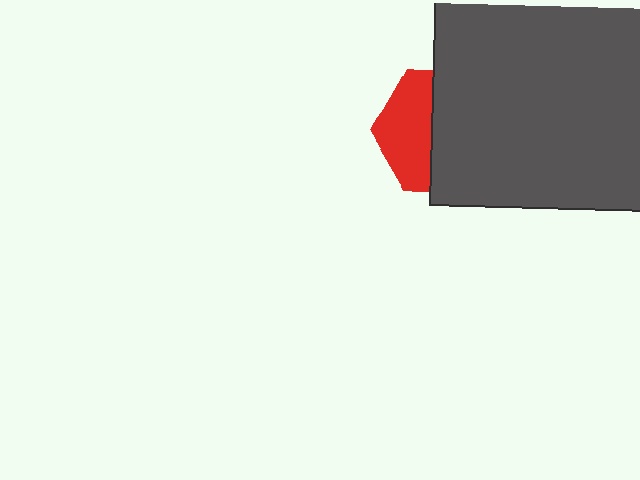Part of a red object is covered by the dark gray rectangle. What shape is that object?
It is a hexagon.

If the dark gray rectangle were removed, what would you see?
You would see the complete red hexagon.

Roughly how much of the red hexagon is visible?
A small part of it is visible (roughly 41%).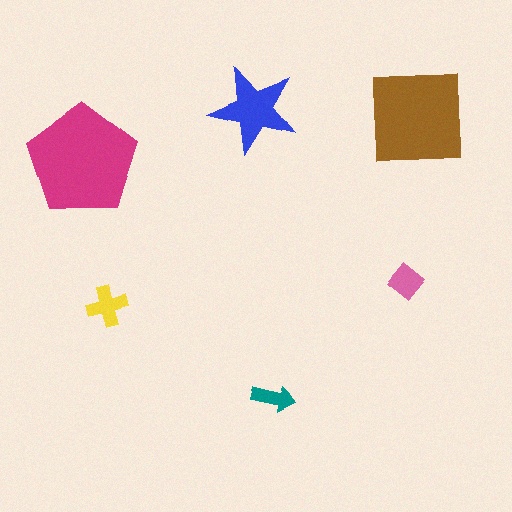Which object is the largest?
The magenta pentagon.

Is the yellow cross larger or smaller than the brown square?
Smaller.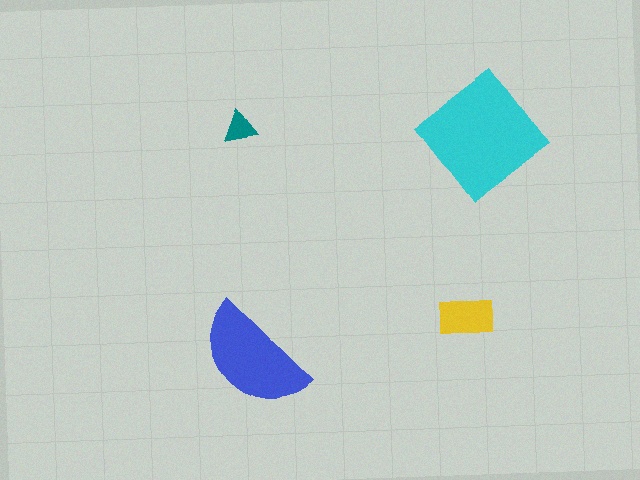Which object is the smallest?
The teal triangle.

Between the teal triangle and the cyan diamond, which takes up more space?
The cyan diamond.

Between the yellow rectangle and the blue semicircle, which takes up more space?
The blue semicircle.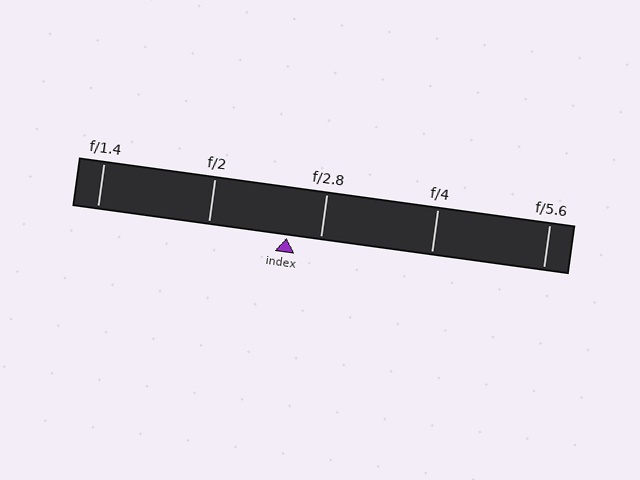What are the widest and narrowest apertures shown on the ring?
The widest aperture shown is f/1.4 and the narrowest is f/5.6.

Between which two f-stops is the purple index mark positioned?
The index mark is between f/2 and f/2.8.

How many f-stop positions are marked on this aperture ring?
There are 5 f-stop positions marked.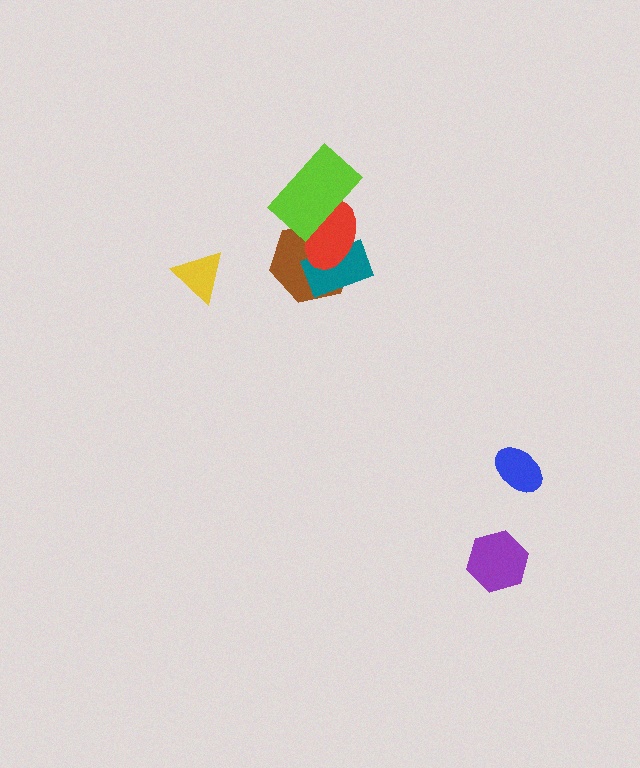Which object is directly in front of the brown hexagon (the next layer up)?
The teal rectangle is directly in front of the brown hexagon.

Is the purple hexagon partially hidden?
No, no other shape covers it.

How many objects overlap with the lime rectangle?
2 objects overlap with the lime rectangle.